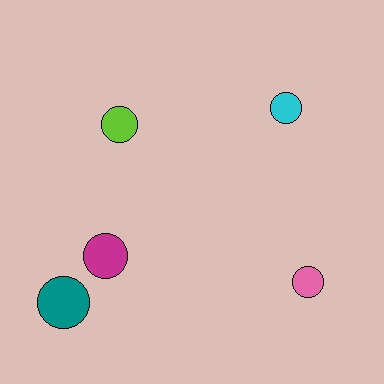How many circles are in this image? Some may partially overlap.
There are 5 circles.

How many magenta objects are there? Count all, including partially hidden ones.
There is 1 magenta object.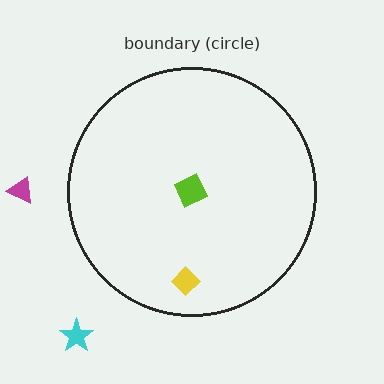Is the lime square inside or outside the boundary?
Inside.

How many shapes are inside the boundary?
2 inside, 2 outside.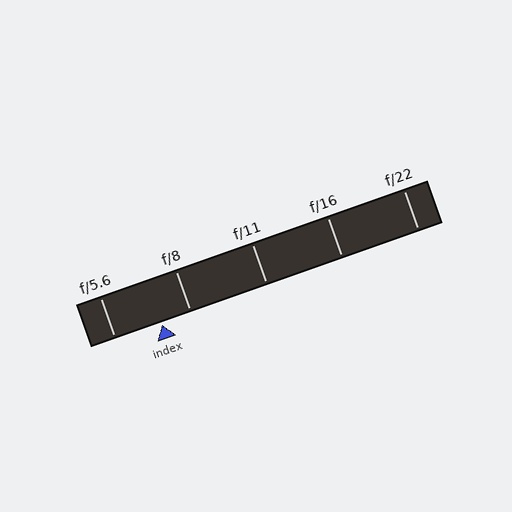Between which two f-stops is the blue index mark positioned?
The index mark is between f/5.6 and f/8.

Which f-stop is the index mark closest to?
The index mark is closest to f/8.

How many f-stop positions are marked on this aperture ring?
There are 5 f-stop positions marked.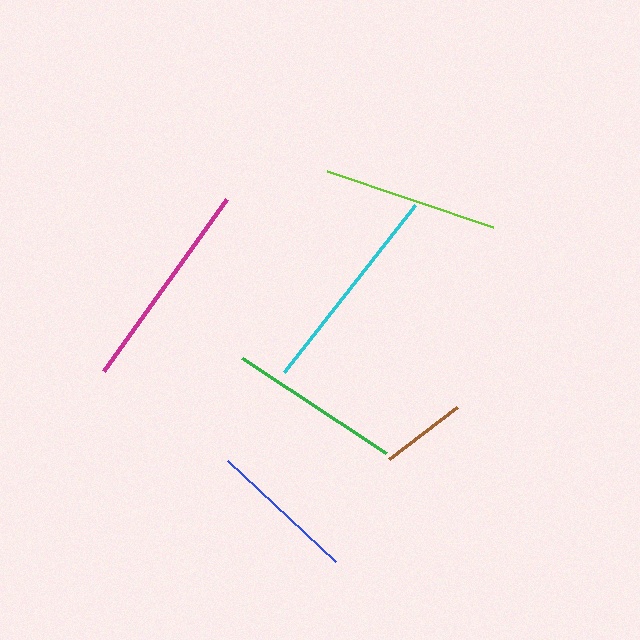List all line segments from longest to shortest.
From longest to shortest: cyan, magenta, lime, green, blue, brown.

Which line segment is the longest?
The cyan line is the longest at approximately 212 pixels.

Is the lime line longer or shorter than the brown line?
The lime line is longer than the brown line.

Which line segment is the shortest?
The brown line is the shortest at approximately 85 pixels.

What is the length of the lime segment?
The lime segment is approximately 176 pixels long.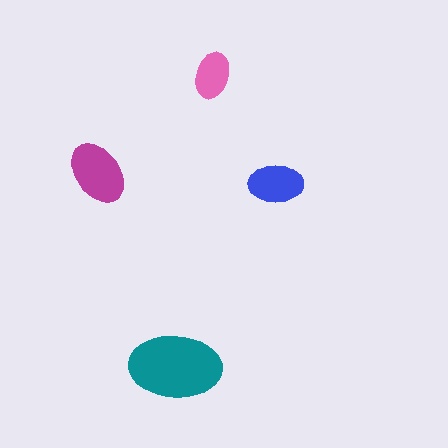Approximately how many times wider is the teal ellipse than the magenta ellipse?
About 1.5 times wider.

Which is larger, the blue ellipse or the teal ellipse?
The teal one.